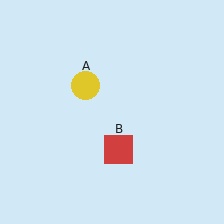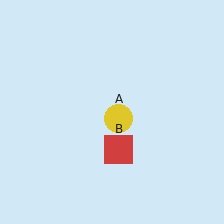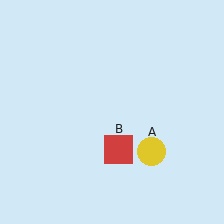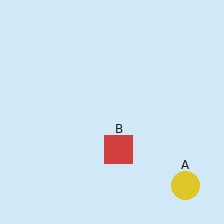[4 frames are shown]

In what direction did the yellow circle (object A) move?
The yellow circle (object A) moved down and to the right.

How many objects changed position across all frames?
1 object changed position: yellow circle (object A).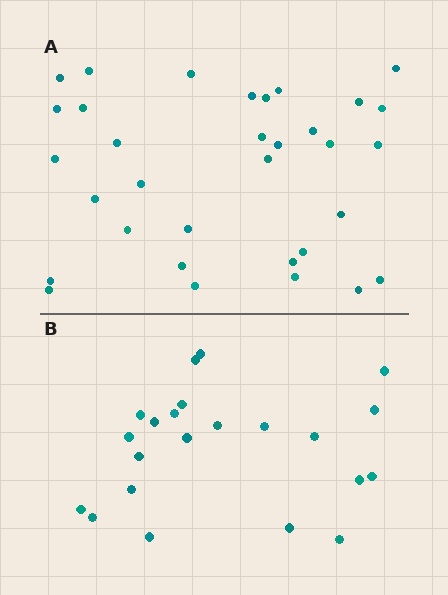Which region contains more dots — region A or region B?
Region A (the top region) has more dots.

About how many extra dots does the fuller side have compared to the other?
Region A has roughly 12 or so more dots than region B.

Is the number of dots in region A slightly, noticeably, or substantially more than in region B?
Region A has substantially more. The ratio is roughly 1.5 to 1.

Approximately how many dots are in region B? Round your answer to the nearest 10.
About 20 dots. (The exact count is 22, which rounds to 20.)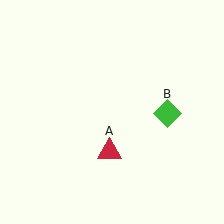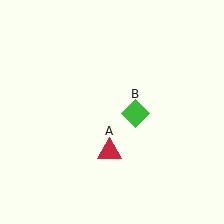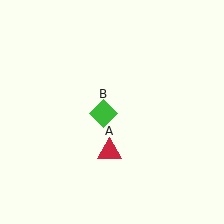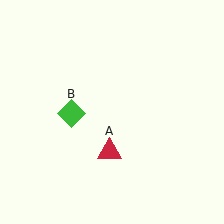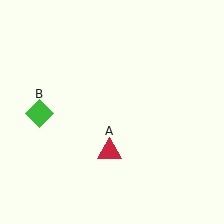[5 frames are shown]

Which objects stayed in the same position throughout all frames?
Red triangle (object A) remained stationary.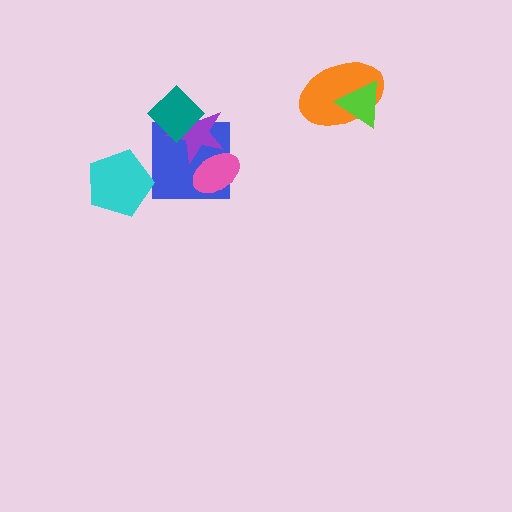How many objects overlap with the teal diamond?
2 objects overlap with the teal diamond.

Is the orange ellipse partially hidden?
Yes, it is partially covered by another shape.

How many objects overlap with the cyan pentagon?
0 objects overlap with the cyan pentagon.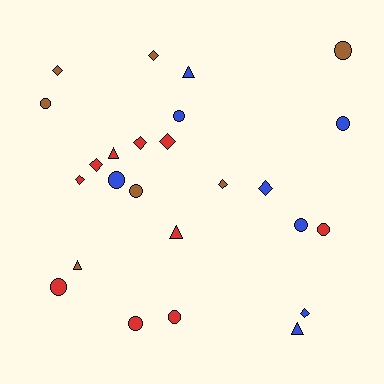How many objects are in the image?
There are 25 objects.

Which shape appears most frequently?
Circle, with 11 objects.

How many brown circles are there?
There are 3 brown circles.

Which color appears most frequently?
Red, with 10 objects.